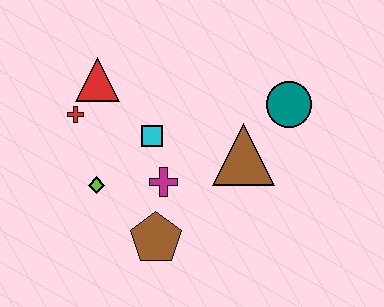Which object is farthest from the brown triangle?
The red cross is farthest from the brown triangle.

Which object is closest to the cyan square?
The magenta cross is closest to the cyan square.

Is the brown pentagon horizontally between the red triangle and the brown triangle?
Yes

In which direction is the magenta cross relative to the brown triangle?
The magenta cross is to the left of the brown triangle.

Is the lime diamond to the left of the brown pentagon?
Yes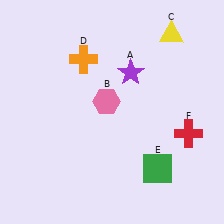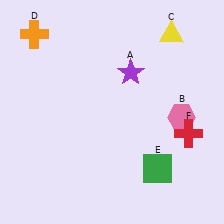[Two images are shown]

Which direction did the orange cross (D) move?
The orange cross (D) moved left.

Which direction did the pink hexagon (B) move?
The pink hexagon (B) moved right.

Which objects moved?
The objects that moved are: the pink hexagon (B), the orange cross (D).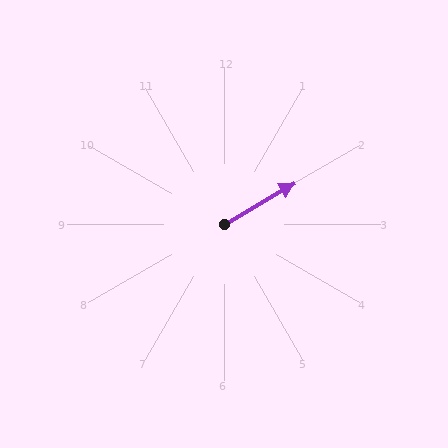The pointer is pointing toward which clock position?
Roughly 2 o'clock.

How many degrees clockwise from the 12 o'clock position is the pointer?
Approximately 60 degrees.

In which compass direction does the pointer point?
Northeast.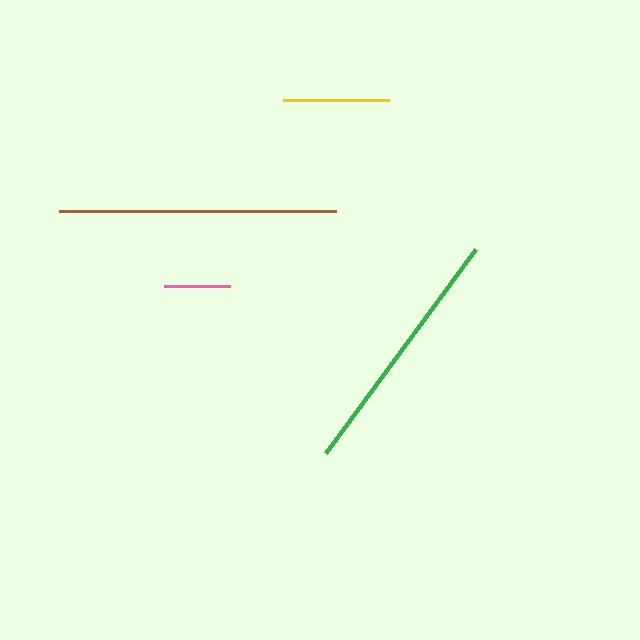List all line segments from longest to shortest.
From longest to shortest: brown, green, yellow, pink.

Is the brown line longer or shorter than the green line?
The brown line is longer than the green line.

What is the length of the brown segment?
The brown segment is approximately 277 pixels long.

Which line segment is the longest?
The brown line is the longest at approximately 277 pixels.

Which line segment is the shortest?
The pink line is the shortest at approximately 66 pixels.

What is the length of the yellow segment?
The yellow segment is approximately 106 pixels long.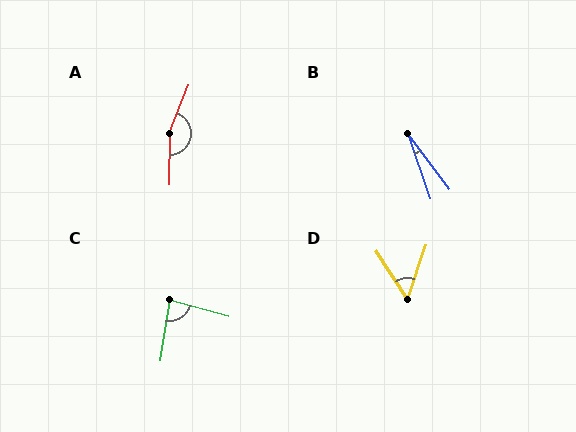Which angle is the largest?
A, at approximately 159 degrees.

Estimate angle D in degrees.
Approximately 52 degrees.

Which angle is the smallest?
B, at approximately 18 degrees.